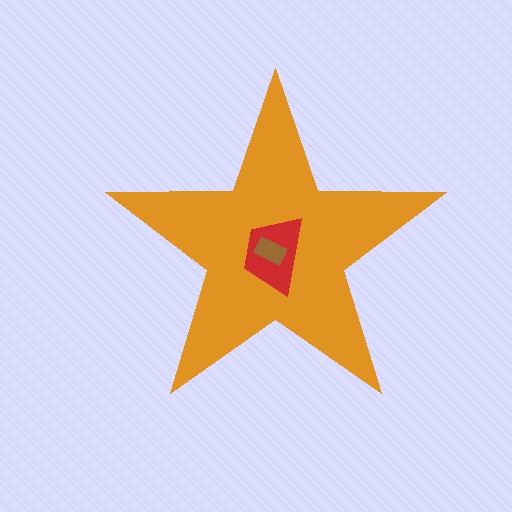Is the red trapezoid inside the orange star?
Yes.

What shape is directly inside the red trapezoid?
The brown rectangle.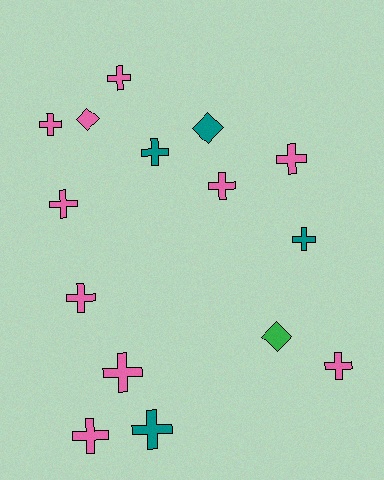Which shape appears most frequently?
Cross, with 12 objects.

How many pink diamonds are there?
There is 1 pink diamond.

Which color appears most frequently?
Pink, with 10 objects.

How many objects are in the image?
There are 15 objects.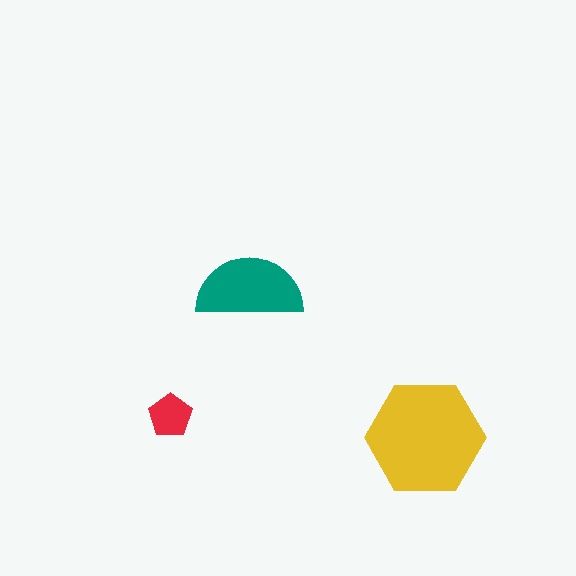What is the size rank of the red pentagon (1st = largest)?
3rd.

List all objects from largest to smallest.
The yellow hexagon, the teal semicircle, the red pentagon.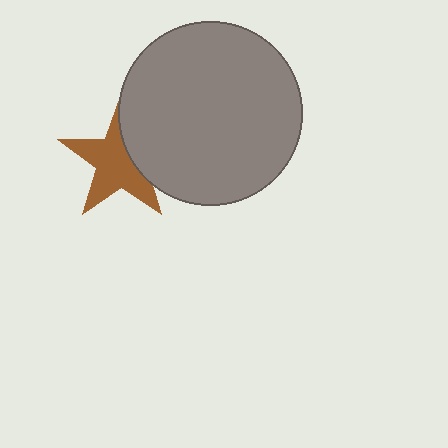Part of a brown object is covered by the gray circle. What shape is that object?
It is a star.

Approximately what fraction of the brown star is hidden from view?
Roughly 32% of the brown star is hidden behind the gray circle.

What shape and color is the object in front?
The object in front is a gray circle.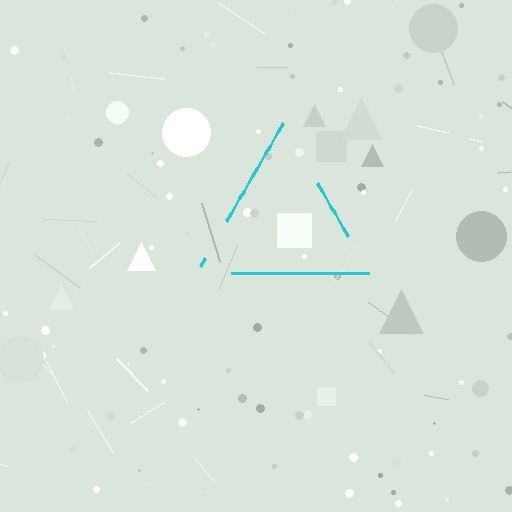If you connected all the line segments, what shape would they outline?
They would outline a triangle.